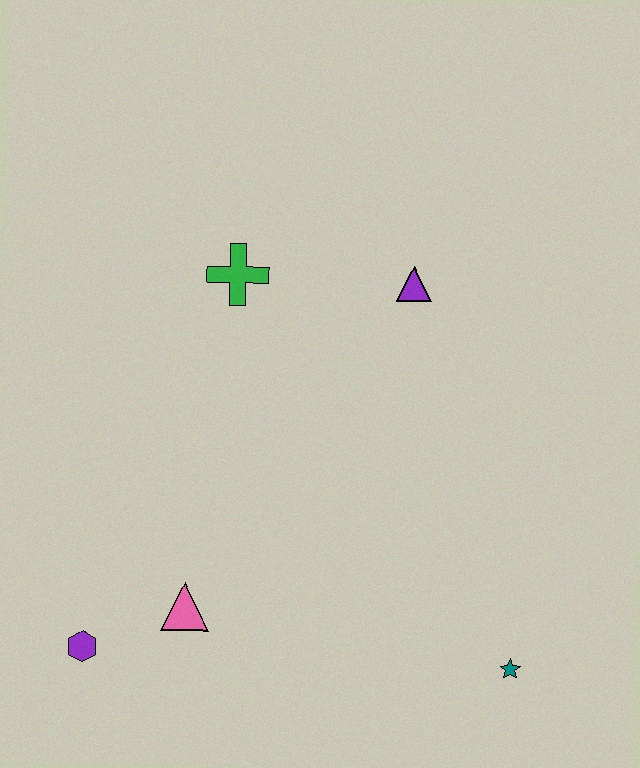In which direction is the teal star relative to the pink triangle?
The teal star is to the right of the pink triangle.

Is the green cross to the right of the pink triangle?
Yes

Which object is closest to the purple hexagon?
The pink triangle is closest to the purple hexagon.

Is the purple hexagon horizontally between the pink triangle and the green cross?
No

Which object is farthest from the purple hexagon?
The purple triangle is farthest from the purple hexagon.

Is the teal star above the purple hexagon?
No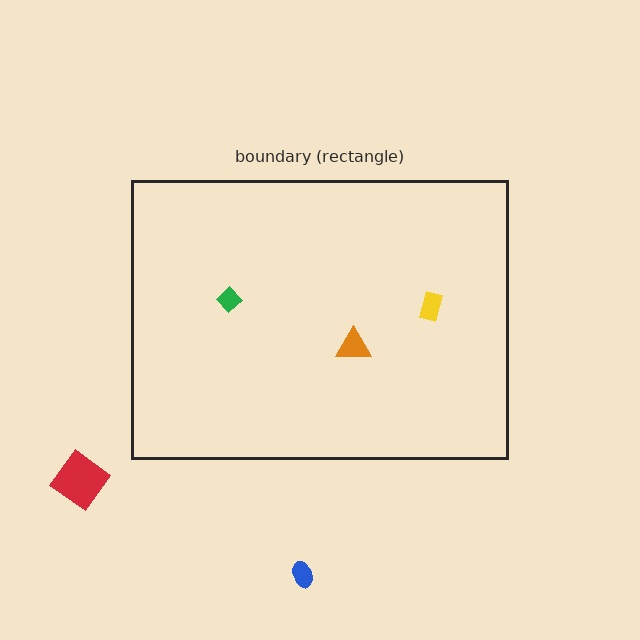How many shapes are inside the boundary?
3 inside, 2 outside.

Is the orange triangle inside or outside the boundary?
Inside.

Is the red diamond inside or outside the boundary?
Outside.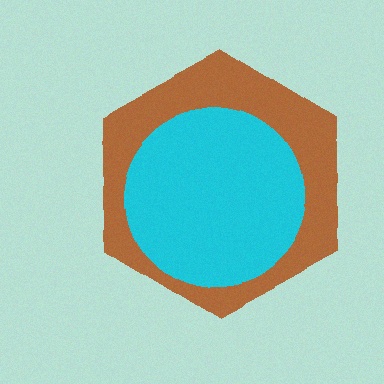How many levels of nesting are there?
2.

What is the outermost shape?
The brown hexagon.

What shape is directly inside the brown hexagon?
The cyan circle.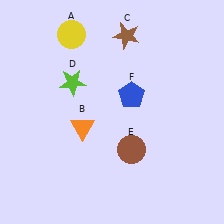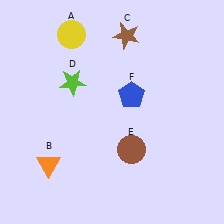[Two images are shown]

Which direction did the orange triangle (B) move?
The orange triangle (B) moved down.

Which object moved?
The orange triangle (B) moved down.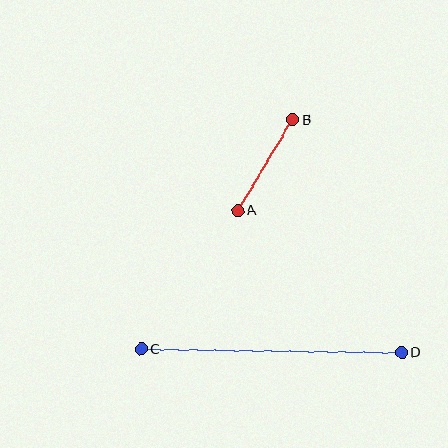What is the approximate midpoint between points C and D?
The midpoint is at approximately (271, 351) pixels.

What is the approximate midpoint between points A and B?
The midpoint is at approximately (265, 165) pixels.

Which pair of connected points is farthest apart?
Points C and D are farthest apart.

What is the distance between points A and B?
The distance is approximately 106 pixels.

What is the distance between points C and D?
The distance is approximately 260 pixels.